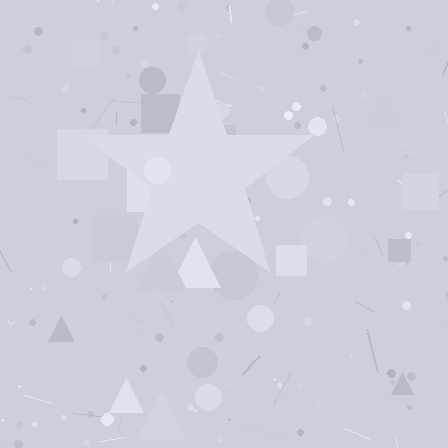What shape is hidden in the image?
A star is hidden in the image.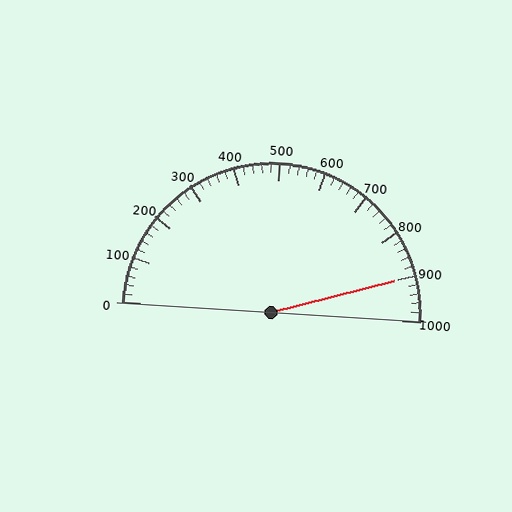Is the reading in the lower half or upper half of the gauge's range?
The reading is in the upper half of the range (0 to 1000).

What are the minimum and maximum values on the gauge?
The gauge ranges from 0 to 1000.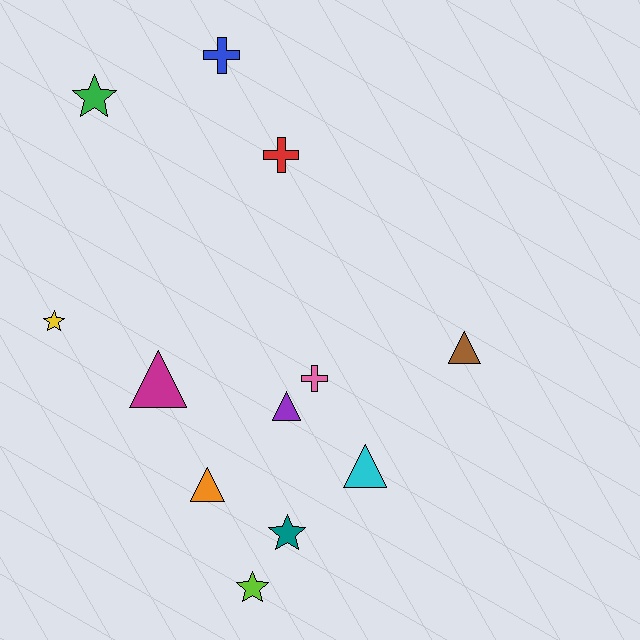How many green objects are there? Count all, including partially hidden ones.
There is 1 green object.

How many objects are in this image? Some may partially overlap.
There are 12 objects.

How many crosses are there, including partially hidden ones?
There are 3 crosses.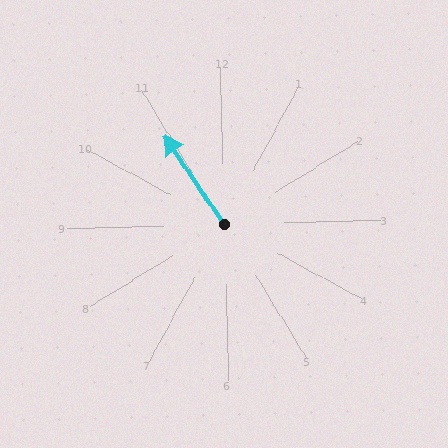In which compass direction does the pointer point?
Northwest.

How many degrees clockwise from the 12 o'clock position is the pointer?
Approximately 328 degrees.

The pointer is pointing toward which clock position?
Roughly 11 o'clock.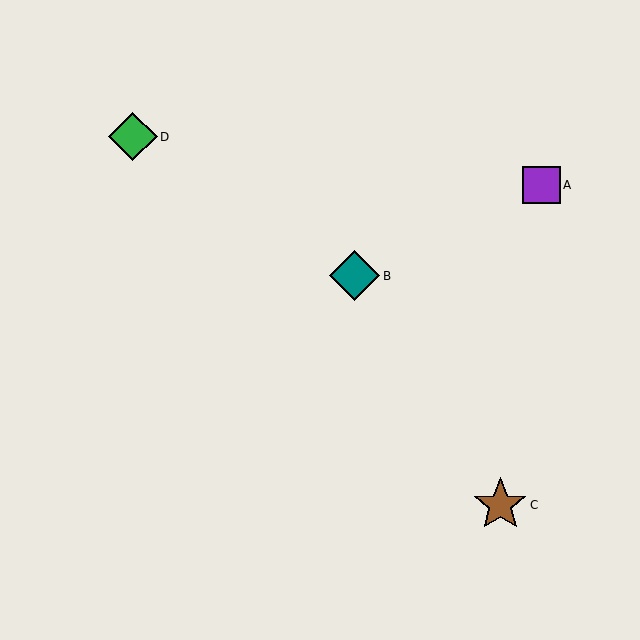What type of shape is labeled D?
Shape D is a green diamond.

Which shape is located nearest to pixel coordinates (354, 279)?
The teal diamond (labeled B) at (355, 276) is nearest to that location.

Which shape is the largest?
The brown star (labeled C) is the largest.